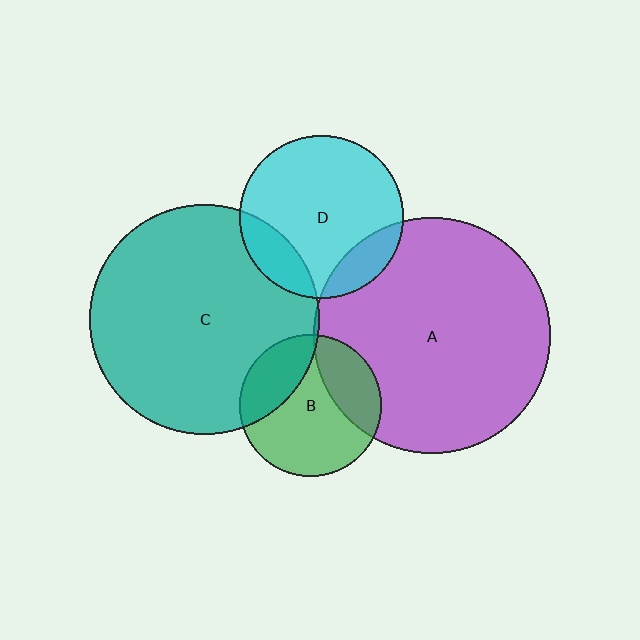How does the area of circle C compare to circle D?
Approximately 2.0 times.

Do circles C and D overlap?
Yes.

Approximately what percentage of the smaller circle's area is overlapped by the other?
Approximately 15%.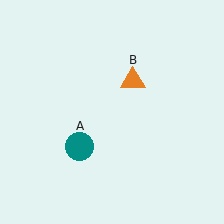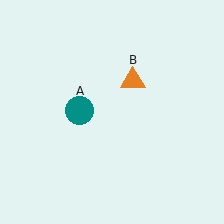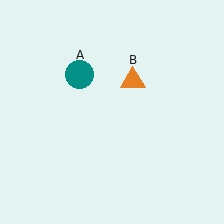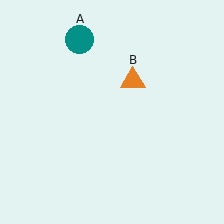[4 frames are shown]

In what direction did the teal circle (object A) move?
The teal circle (object A) moved up.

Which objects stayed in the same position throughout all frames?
Orange triangle (object B) remained stationary.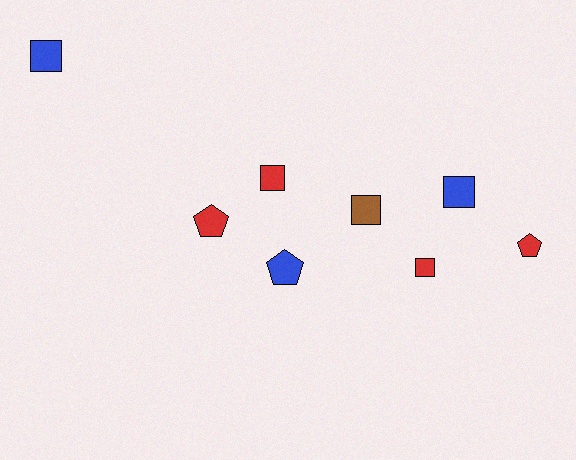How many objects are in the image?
There are 8 objects.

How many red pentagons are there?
There are 2 red pentagons.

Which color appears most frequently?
Red, with 4 objects.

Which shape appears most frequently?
Square, with 5 objects.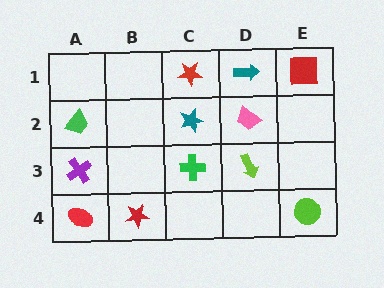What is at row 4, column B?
A red star.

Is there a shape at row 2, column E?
No, that cell is empty.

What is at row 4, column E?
A lime circle.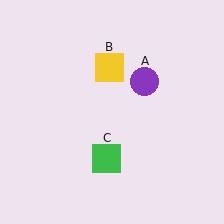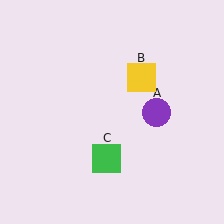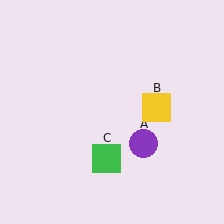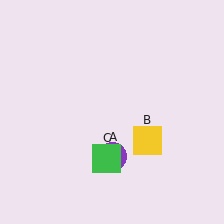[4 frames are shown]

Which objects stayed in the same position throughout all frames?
Green square (object C) remained stationary.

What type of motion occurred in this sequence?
The purple circle (object A), yellow square (object B) rotated clockwise around the center of the scene.